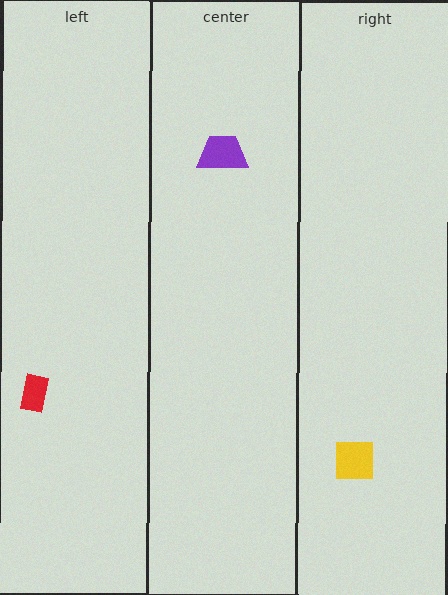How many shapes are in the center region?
1.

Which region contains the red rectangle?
The left region.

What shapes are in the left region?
The red rectangle.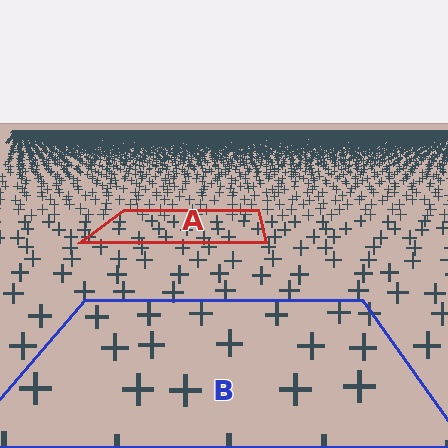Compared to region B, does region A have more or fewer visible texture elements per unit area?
Region A has more texture elements per unit area — they are packed more densely because it is farther away.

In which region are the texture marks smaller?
The texture marks are smaller in region A, because it is farther away.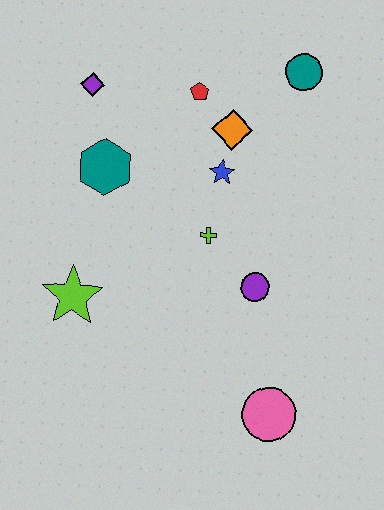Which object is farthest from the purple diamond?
The pink circle is farthest from the purple diamond.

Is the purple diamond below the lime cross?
No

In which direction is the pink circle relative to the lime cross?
The pink circle is below the lime cross.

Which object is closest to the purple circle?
The lime cross is closest to the purple circle.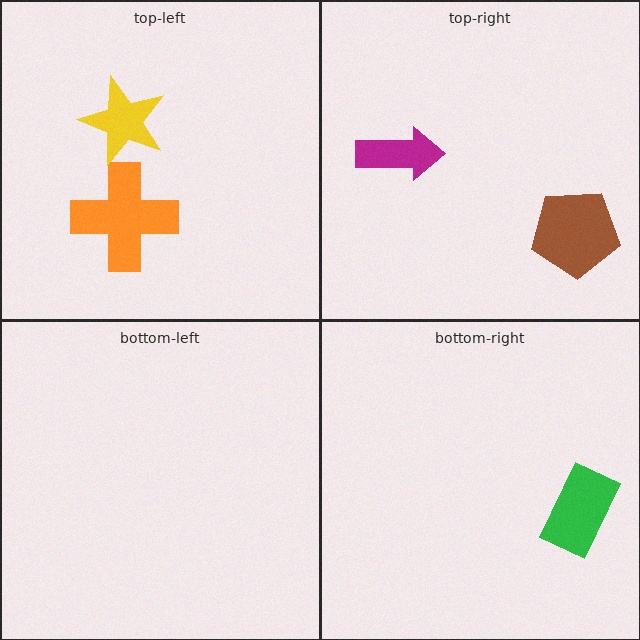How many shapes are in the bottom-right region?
1.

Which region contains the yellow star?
The top-left region.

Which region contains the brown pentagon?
The top-right region.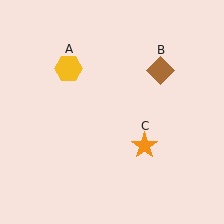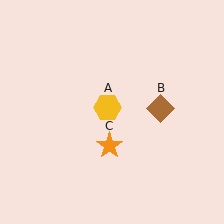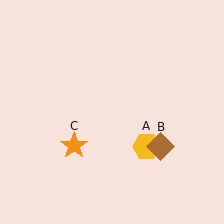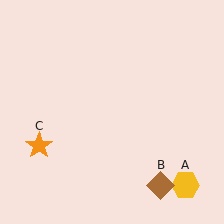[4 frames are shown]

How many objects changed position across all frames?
3 objects changed position: yellow hexagon (object A), brown diamond (object B), orange star (object C).